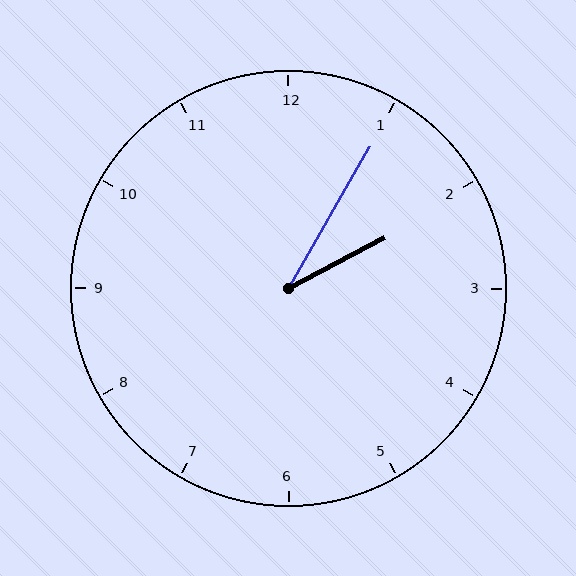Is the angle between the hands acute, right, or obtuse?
It is acute.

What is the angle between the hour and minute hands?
Approximately 32 degrees.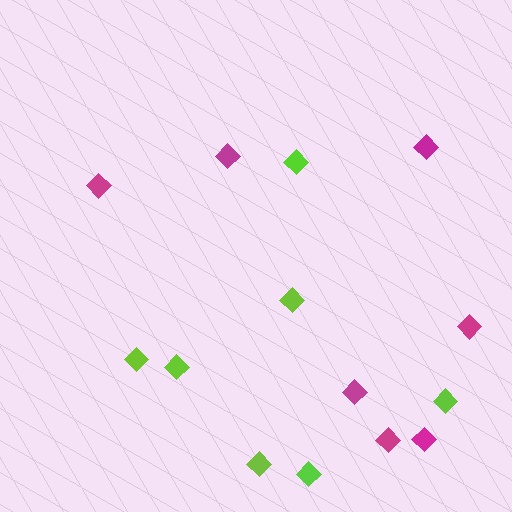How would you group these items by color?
There are 2 groups: one group of lime diamonds (7) and one group of magenta diamonds (7).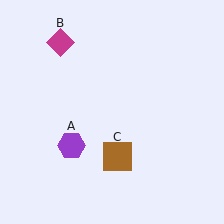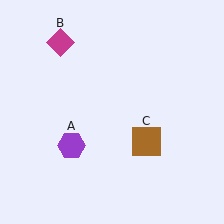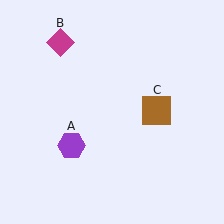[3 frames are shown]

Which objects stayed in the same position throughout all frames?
Purple hexagon (object A) and magenta diamond (object B) remained stationary.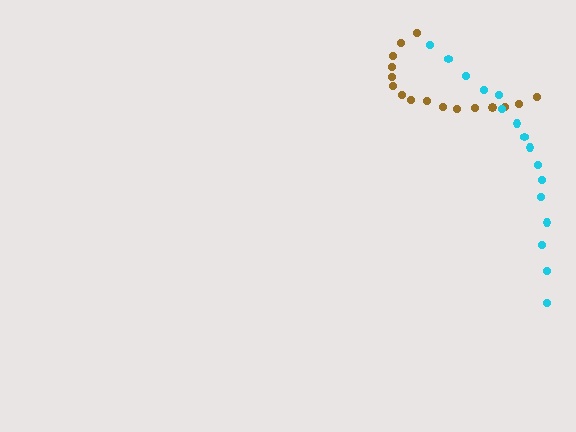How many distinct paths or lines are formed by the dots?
There are 2 distinct paths.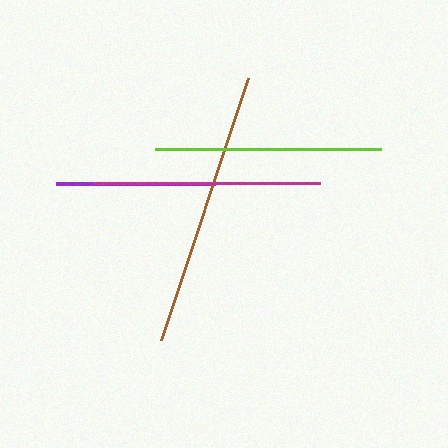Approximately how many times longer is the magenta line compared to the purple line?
The magenta line is approximately 1.4 times the length of the purple line.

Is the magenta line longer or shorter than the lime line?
The lime line is longer than the magenta line.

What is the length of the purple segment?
The purple segment is approximately 159 pixels long.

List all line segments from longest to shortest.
From longest to shortest: brown, lime, magenta, purple.